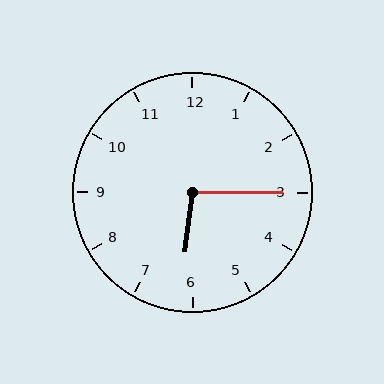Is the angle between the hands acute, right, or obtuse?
It is obtuse.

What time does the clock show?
6:15.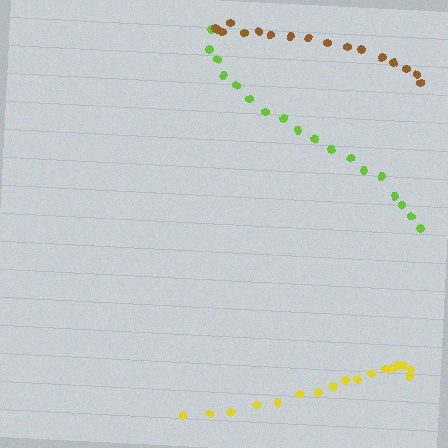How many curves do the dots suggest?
There are 3 distinct paths.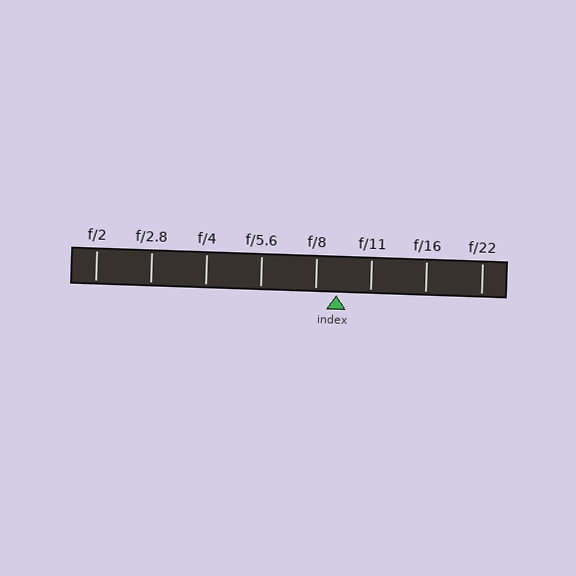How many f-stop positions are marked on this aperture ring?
There are 8 f-stop positions marked.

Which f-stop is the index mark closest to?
The index mark is closest to f/8.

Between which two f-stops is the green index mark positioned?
The index mark is between f/8 and f/11.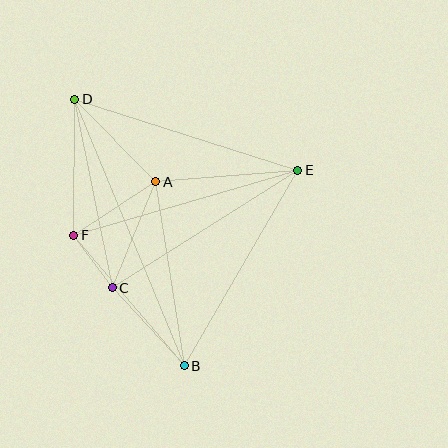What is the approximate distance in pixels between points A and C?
The distance between A and C is approximately 115 pixels.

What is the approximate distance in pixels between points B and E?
The distance between B and E is approximately 226 pixels.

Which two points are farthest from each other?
Points B and D are farthest from each other.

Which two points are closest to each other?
Points C and F are closest to each other.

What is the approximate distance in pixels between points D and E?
The distance between D and E is approximately 234 pixels.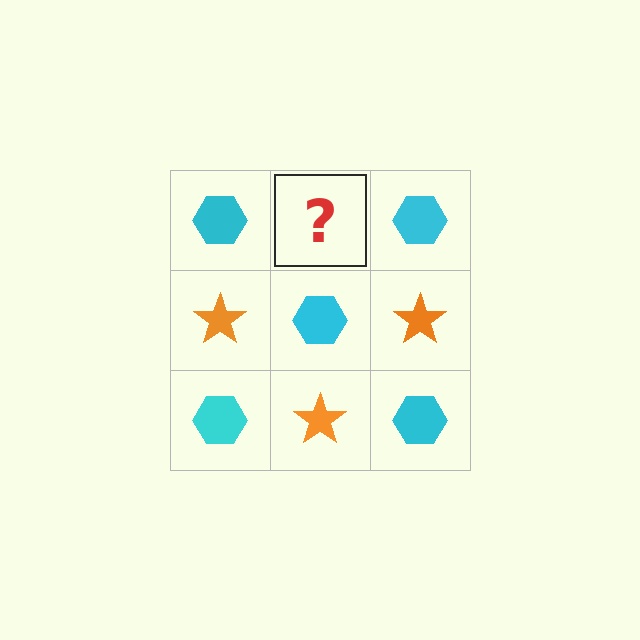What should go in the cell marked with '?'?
The missing cell should contain an orange star.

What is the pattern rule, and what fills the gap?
The rule is that it alternates cyan hexagon and orange star in a checkerboard pattern. The gap should be filled with an orange star.